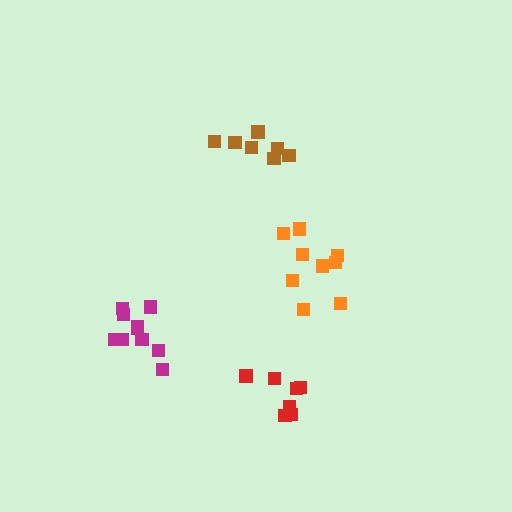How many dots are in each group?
Group 1: 7 dots, Group 2: 9 dots, Group 3: 7 dots, Group 4: 10 dots (33 total).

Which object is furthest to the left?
The magenta cluster is leftmost.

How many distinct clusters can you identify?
There are 4 distinct clusters.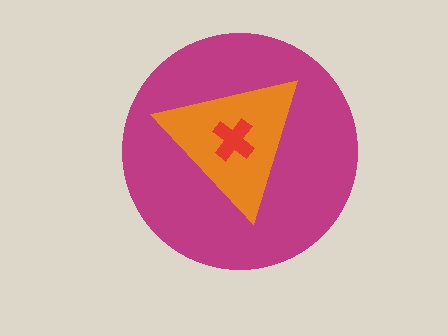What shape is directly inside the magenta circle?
The orange triangle.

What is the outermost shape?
The magenta circle.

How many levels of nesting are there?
3.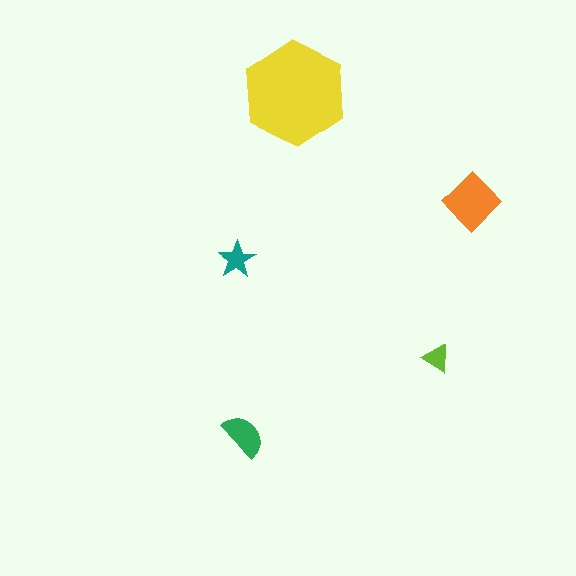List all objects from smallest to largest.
The lime triangle, the teal star, the green semicircle, the orange diamond, the yellow hexagon.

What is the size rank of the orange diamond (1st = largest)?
2nd.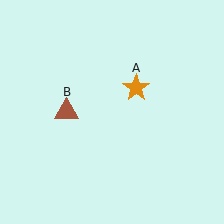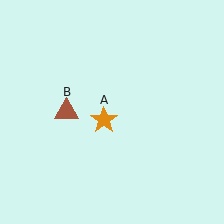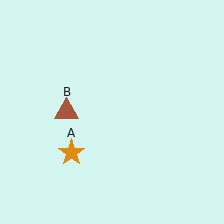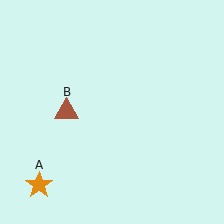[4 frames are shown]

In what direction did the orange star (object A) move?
The orange star (object A) moved down and to the left.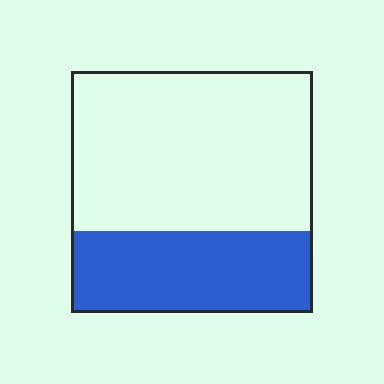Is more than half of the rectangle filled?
No.